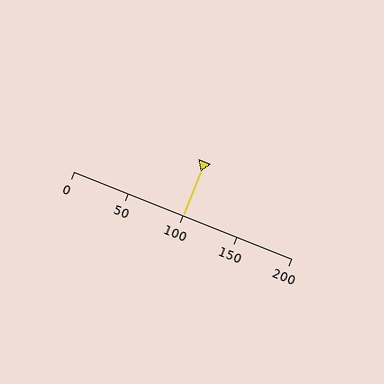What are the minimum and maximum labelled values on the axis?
The axis runs from 0 to 200.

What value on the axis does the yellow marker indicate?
The marker indicates approximately 100.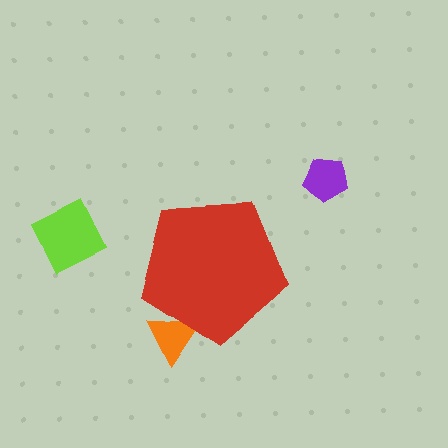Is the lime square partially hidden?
No, the lime square is fully visible.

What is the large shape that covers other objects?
A red pentagon.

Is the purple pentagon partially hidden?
No, the purple pentagon is fully visible.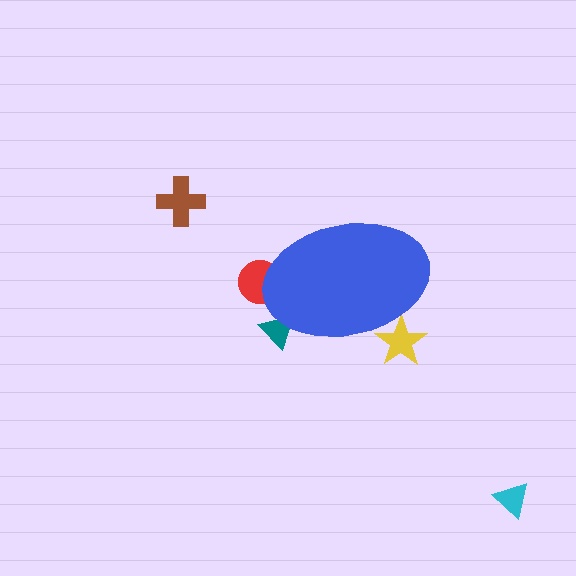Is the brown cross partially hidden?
No, the brown cross is fully visible.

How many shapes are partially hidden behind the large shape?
3 shapes are partially hidden.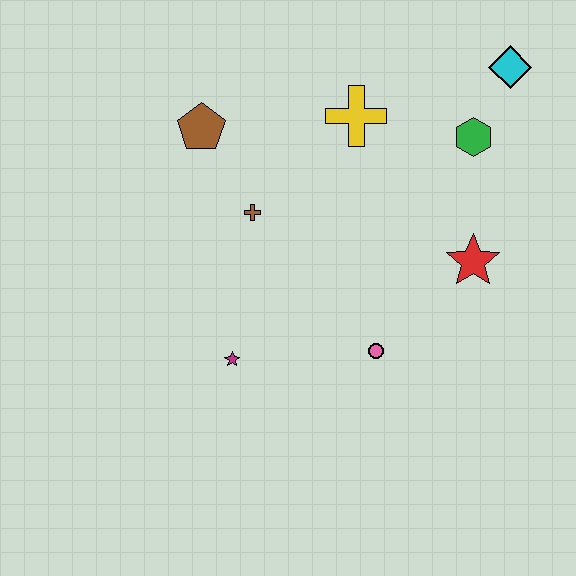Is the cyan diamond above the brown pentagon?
Yes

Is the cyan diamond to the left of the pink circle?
No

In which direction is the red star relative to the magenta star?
The red star is to the right of the magenta star.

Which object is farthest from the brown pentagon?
The cyan diamond is farthest from the brown pentagon.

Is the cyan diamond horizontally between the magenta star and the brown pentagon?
No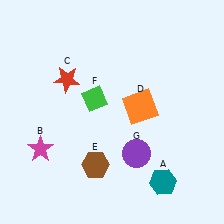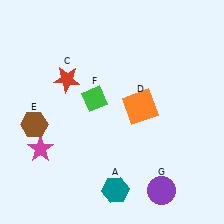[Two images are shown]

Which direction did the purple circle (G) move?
The purple circle (G) moved down.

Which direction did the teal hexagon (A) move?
The teal hexagon (A) moved left.